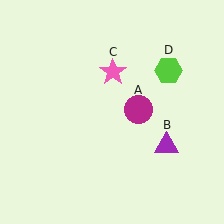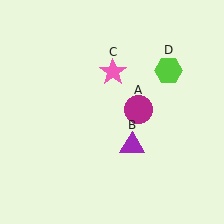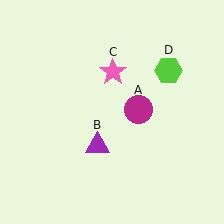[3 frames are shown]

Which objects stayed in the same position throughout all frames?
Magenta circle (object A) and pink star (object C) and lime hexagon (object D) remained stationary.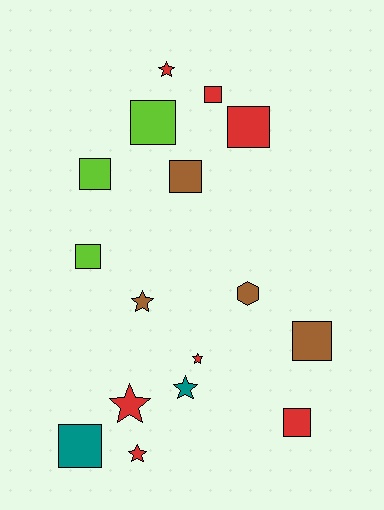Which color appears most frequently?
Red, with 7 objects.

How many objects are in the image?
There are 16 objects.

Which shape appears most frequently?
Square, with 9 objects.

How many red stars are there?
There are 4 red stars.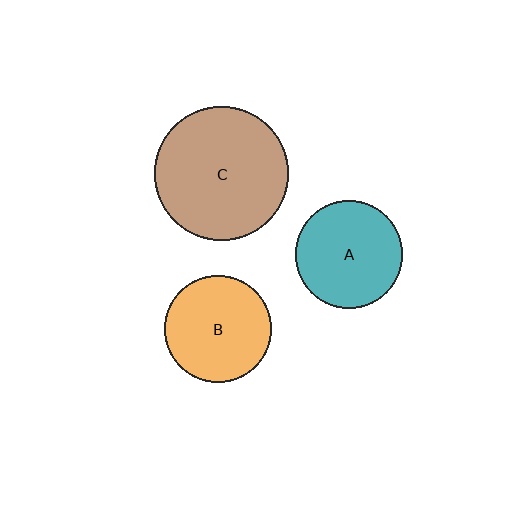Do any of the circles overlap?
No, none of the circles overlap.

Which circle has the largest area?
Circle C (brown).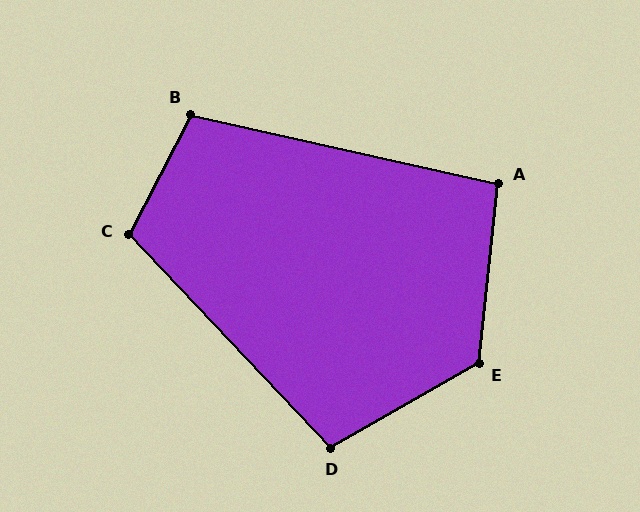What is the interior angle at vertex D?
Approximately 104 degrees (obtuse).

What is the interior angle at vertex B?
Approximately 104 degrees (obtuse).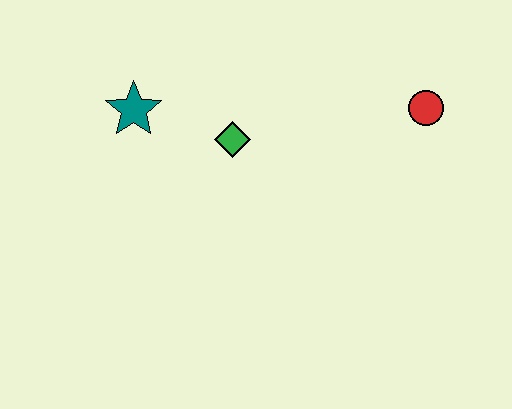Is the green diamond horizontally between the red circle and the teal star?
Yes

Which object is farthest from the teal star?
The red circle is farthest from the teal star.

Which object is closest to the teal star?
The green diamond is closest to the teal star.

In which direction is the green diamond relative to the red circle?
The green diamond is to the left of the red circle.